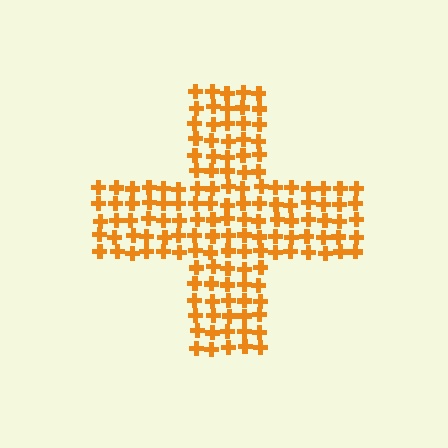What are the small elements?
The small elements are crosses.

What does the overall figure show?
The overall figure shows a cross.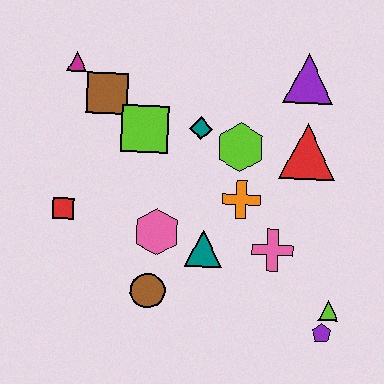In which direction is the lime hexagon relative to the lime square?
The lime hexagon is to the right of the lime square.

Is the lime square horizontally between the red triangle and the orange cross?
No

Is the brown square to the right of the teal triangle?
No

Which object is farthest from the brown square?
The purple pentagon is farthest from the brown square.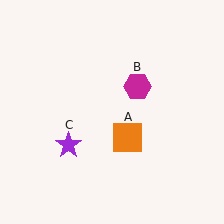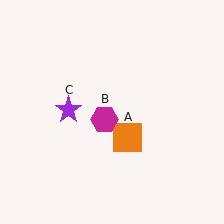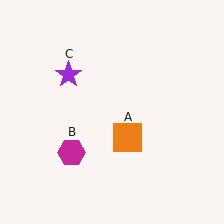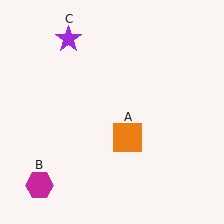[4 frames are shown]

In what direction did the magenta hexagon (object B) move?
The magenta hexagon (object B) moved down and to the left.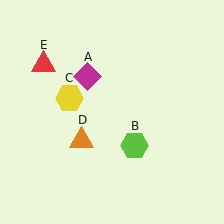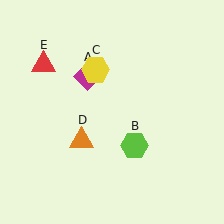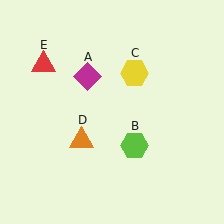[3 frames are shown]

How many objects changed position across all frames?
1 object changed position: yellow hexagon (object C).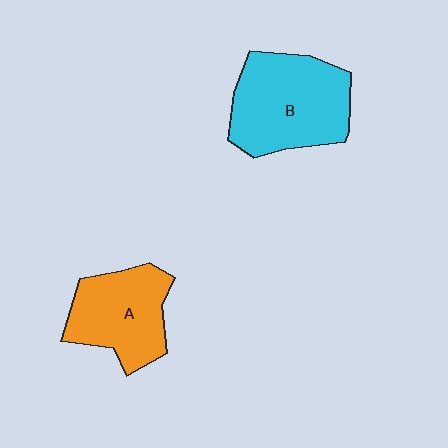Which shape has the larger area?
Shape B (cyan).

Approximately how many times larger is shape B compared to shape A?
Approximately 1.3 times.